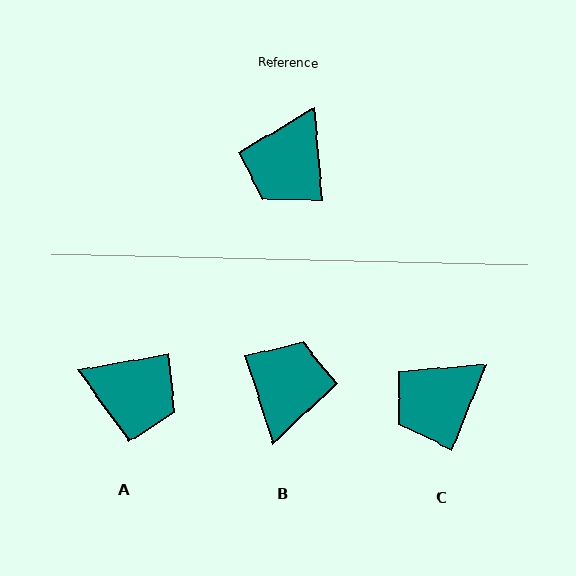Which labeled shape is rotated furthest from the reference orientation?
B, about 167 degrees away.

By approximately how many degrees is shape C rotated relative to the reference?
Approximately 27 degrees clockwise.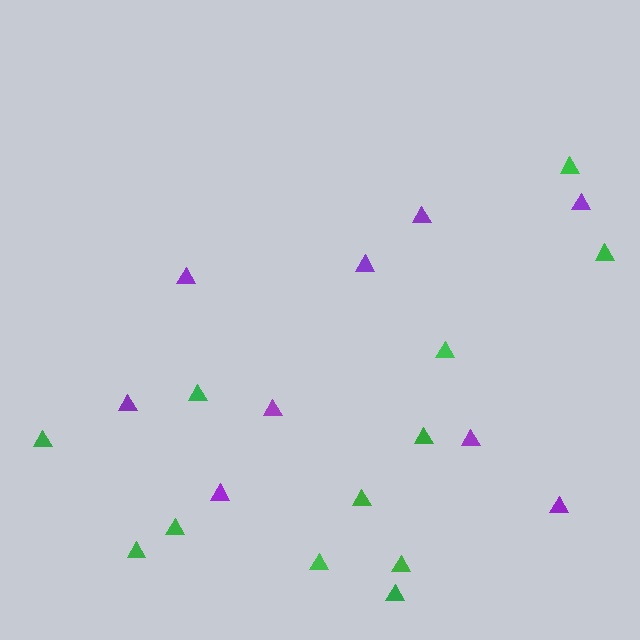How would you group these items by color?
There are 2 groups: one group of green triangles (12) and one group of purple triangles (9).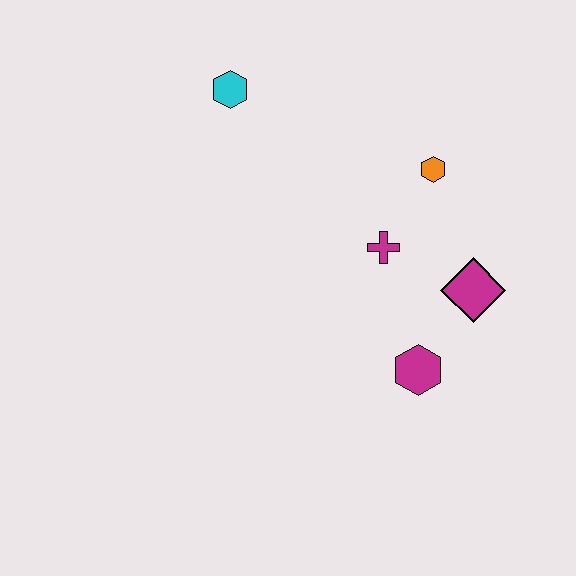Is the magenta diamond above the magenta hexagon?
Yes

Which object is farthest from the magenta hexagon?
The cyan hexagon is farthest from the magenta hexagon.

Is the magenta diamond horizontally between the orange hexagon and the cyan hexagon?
No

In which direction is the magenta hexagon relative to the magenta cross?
The magenta hexagon is below the magenta cross.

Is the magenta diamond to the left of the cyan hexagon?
No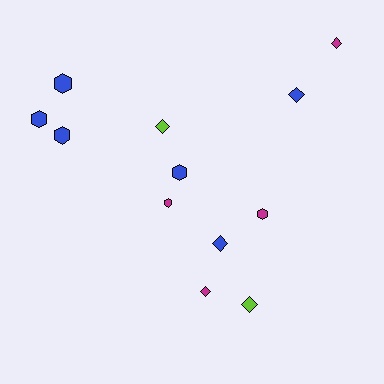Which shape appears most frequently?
Hexagon, with 6 objects.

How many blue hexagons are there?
There are 4 blue hexagons.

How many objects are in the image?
There are 12 objects.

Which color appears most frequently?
Blue, with 6 objects.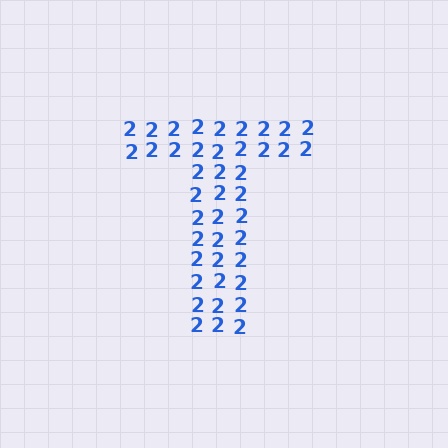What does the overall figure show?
The overall figure shows the letter T.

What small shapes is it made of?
It is made of small digit 2's.